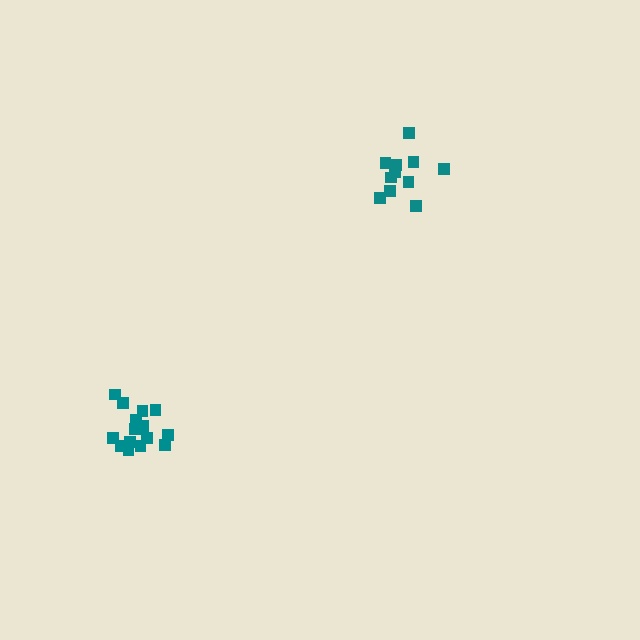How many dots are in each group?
Group 1: 11 dots, Group 2: 15 dots (26 total).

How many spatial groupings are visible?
There are 2 spatial groupings.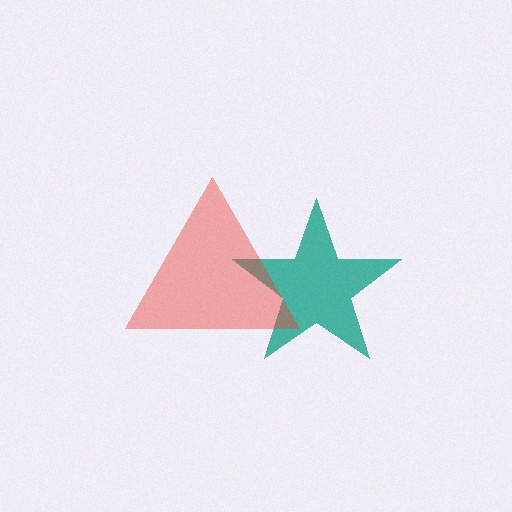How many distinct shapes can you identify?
There are 2 distinct shapes: a teal star, a red triangle.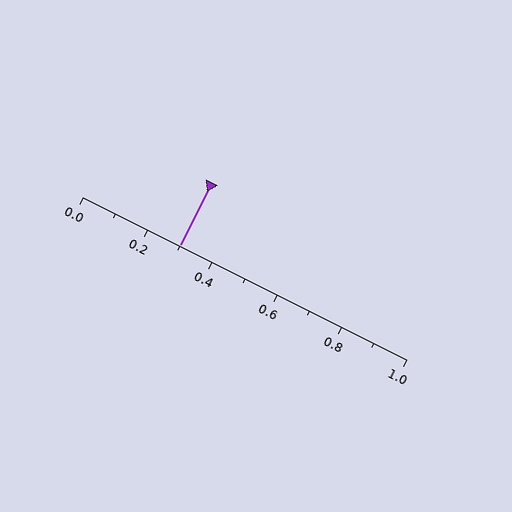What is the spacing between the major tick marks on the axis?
The major ticks are spaced 0.2 apart.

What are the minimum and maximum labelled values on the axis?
The axis runs from 0.0 to 1.0.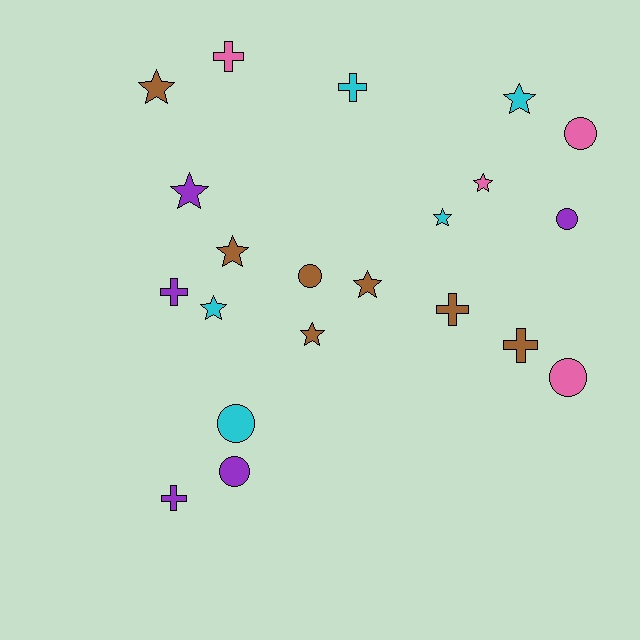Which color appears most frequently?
Brown, with 7 objects.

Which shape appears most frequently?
Star, with 9 objects.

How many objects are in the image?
There are 21 objects.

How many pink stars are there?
There is 1 pink star.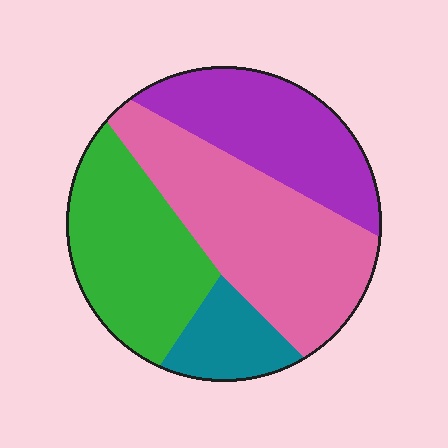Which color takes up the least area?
Teal, at roughly 10%.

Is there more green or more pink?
Pink.